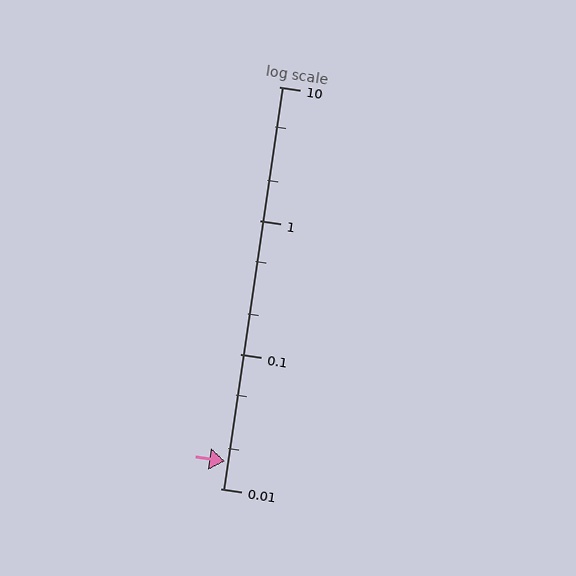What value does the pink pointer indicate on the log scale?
The pointer indicates approximately 0.016.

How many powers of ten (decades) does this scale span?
The scale spans 3 decades, from 0.01 to 10.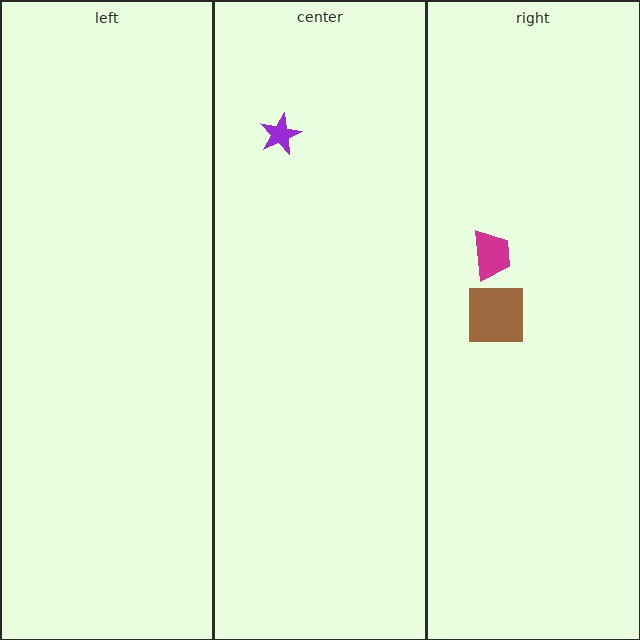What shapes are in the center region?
The purple star.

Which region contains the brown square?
The right region.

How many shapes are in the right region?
2.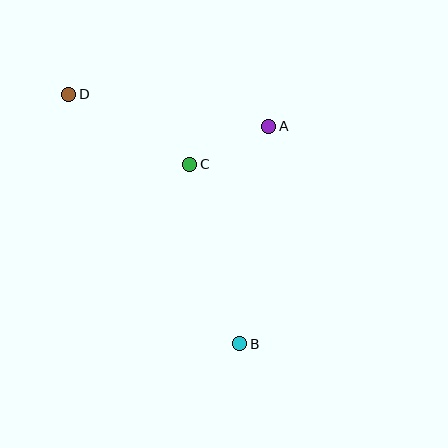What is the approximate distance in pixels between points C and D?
The distance between C and D is approximately 140 pixels.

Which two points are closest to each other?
Points A and C are closest to each other.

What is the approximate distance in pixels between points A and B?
The distance between A and B is approximately 219 pixels.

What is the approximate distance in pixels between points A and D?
The distance between A and D is approximately 202 pixels.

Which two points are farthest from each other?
Points B and D are farthest from each other.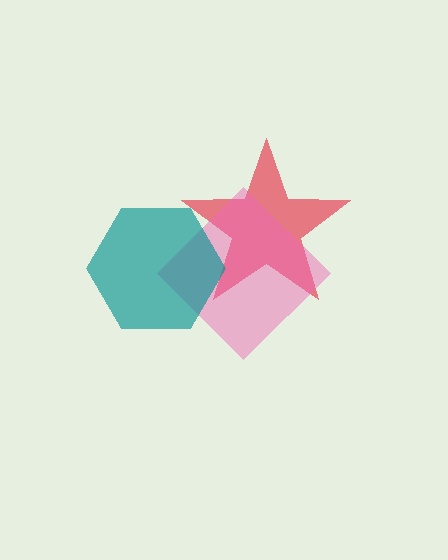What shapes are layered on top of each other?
The layered shapes are: a red star, a pink diamond, a teal hexagon.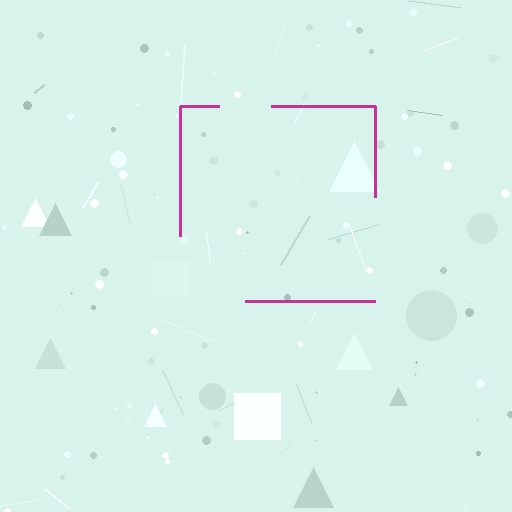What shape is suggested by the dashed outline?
The dashed outline suggests a square.